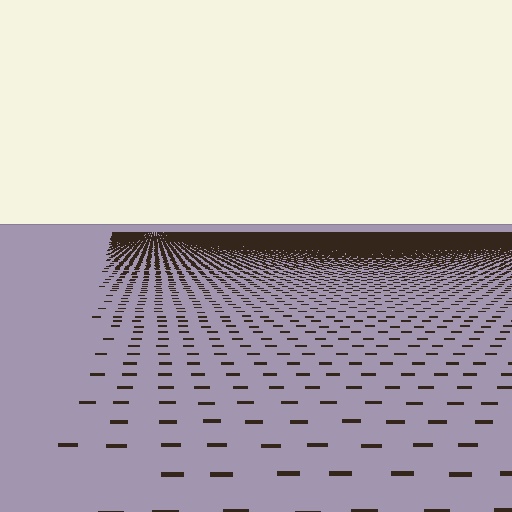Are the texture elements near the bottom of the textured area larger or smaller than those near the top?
Larger. Near the bottom, elements are closer to the viewer and appear at a bigger on-screen size.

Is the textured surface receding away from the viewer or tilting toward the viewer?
The surface is receding away from the viewer. Texture elements get smaller and denser toward the top.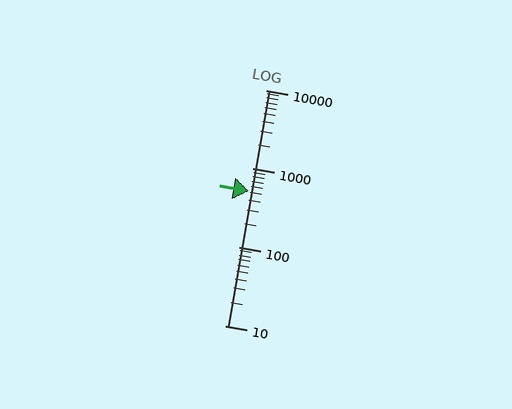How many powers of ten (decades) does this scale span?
The scale spans 3 decades, from 10 to 10000.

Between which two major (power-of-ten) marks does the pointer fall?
The pointer is between 100 and 1000.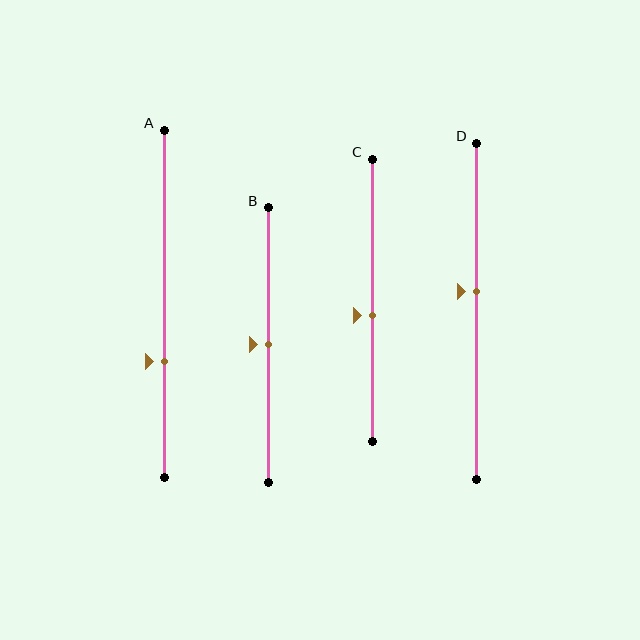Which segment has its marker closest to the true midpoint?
Segment B has its marker closest to the true midpoint.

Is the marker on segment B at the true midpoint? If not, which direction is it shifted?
Yes, the marker on segment B is at the true midpoint.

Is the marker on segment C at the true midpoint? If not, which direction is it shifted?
No, the marker on segment C is shifted downward by about 5% of the segment length.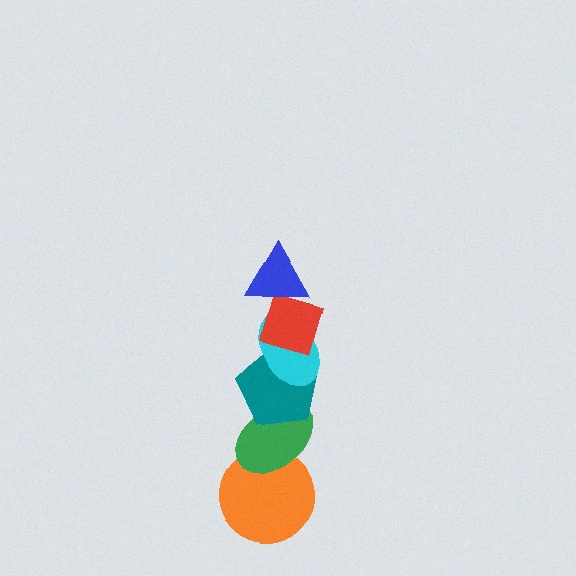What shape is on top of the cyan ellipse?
The red diamond is on top of the cyan ellipse.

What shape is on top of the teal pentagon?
The cyan ellipse is on top of the teal pentagon.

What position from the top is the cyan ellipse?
The cyan ellipse is 3rd from the top.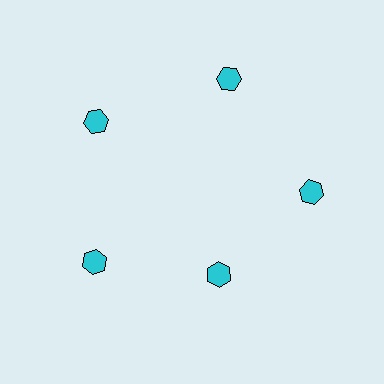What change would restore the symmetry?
The symmetry would be restored by moving it outward, back onto the ring so that all 5 hexagons sit at equal angles and equal distance from the center.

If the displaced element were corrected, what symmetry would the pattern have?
It would have 5-fold rotational symmetry — the pattern would map onto itself every 72 degrees.